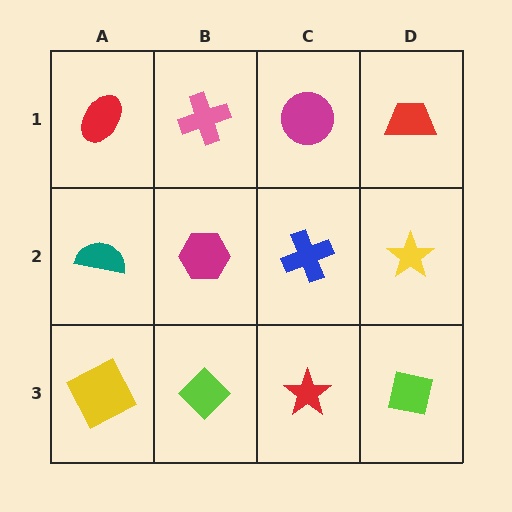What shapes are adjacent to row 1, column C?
A blue cross (row 2, column C), a pink cross (row 1, column B), a red trapezoid (row 1, column D).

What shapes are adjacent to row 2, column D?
A red trapezoid (row 1, column D), a lime square (row 3, column D), a blue cross (row 2, column C).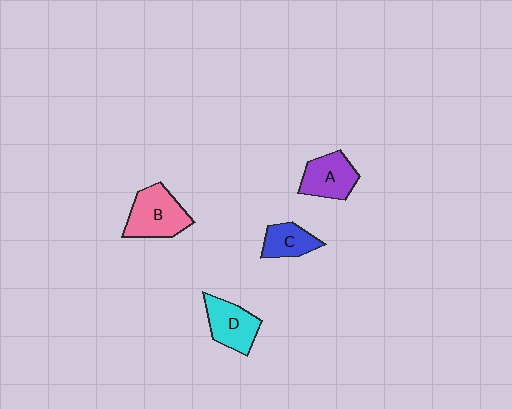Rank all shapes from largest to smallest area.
From largest to smallest: B (pink), D (cyan), A (purple), C (blue).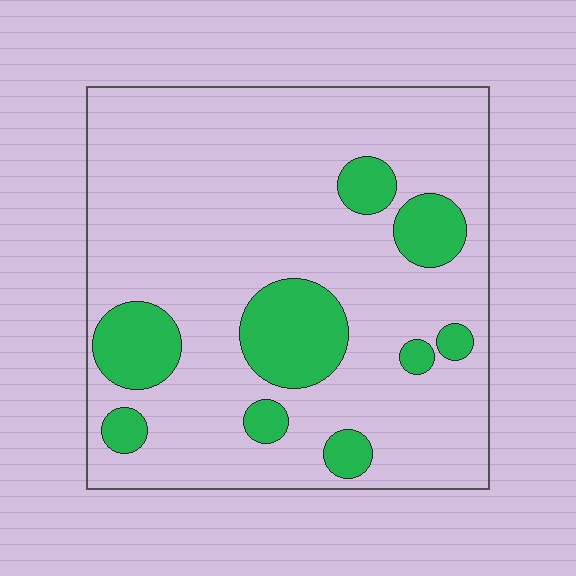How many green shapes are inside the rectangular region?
9.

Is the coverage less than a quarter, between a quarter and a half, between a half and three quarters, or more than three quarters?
Less than a quarter.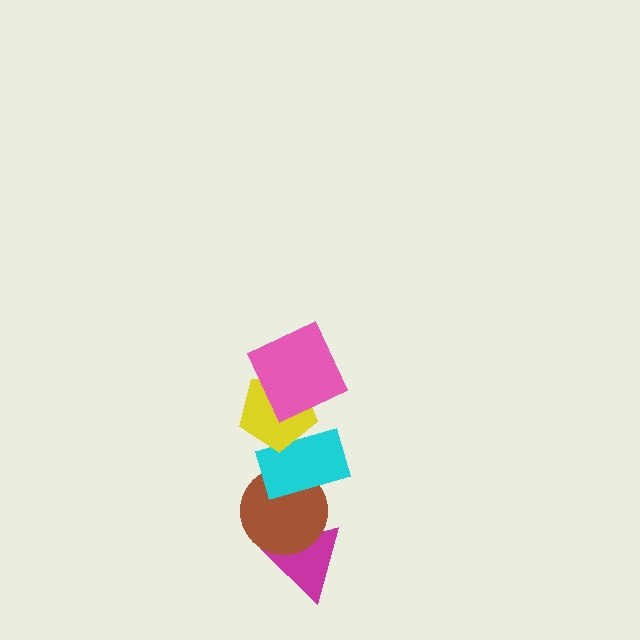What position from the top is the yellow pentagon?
The yellow pentagon is 2nd from the top.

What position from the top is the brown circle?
The brown circle is 4th from the top.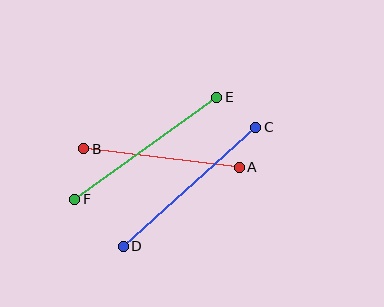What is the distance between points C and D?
The distance is approximately 178 pixels.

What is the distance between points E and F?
The distance is approximately 175 pixels.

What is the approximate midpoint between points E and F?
The midpoint is at approximately (146, 148) pixels.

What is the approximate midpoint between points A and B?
The midpoint is at approximately (162, 158) pixels.